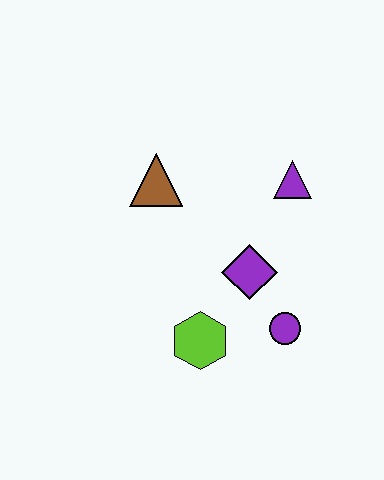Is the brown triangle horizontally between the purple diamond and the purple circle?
No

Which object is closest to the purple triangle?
The purple diamond is closest to the purple triangle.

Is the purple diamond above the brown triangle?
No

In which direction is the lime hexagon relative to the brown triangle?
The lime hexagon is below the brown triangle.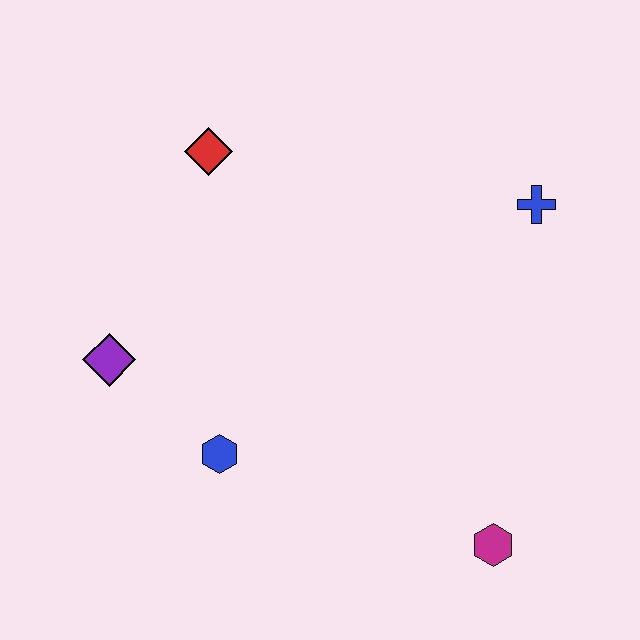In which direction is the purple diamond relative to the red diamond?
The purple diamond is below the red diamond.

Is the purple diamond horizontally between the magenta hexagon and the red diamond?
No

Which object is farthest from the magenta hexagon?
The red diamond is farthest from the magenta hexagon.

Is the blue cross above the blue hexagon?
Yes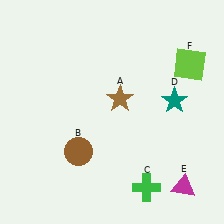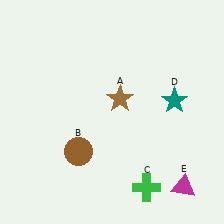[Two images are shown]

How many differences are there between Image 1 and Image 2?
There is 1 difference between the two images.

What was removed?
The lime square (F) was removed in Image 2.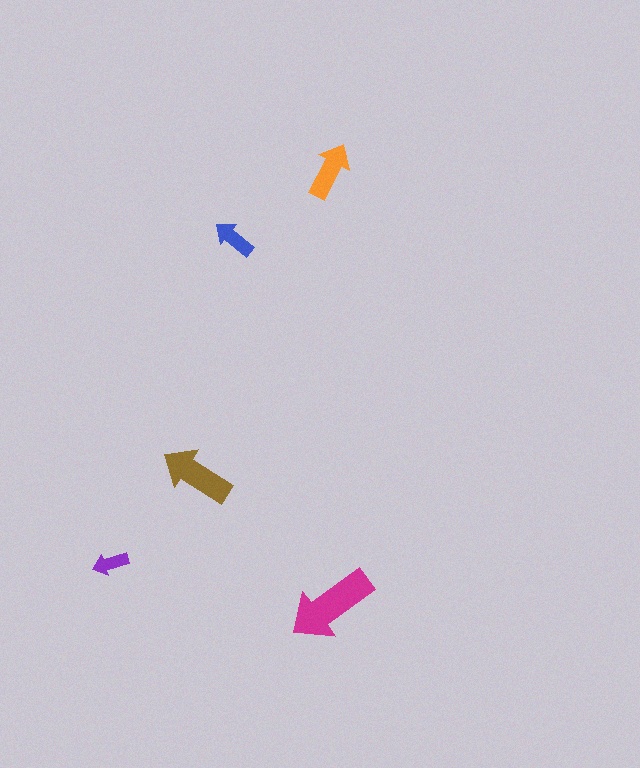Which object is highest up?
The orange arrow is topmost.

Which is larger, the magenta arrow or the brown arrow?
The magenta one.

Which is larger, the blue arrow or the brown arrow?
The brown one.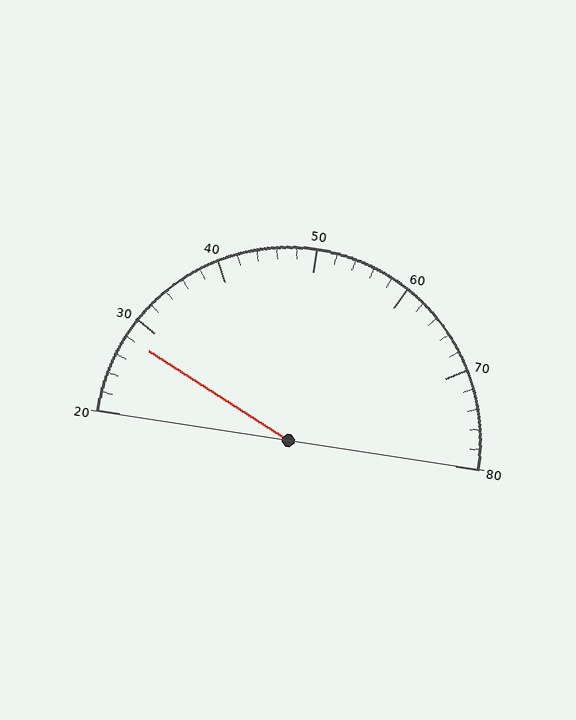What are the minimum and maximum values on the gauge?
The gauge ranges from 20 to 80.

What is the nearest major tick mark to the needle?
The nearest major tick mark is 30.